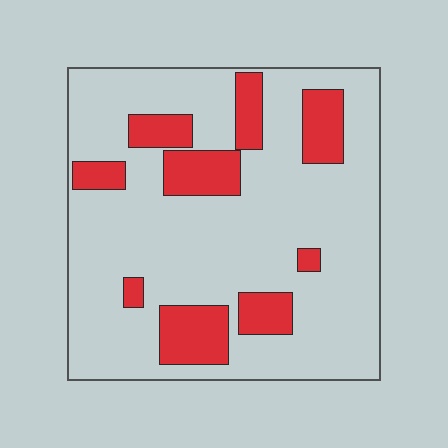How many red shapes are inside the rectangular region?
9.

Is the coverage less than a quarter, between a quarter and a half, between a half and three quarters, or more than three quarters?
Less than a quarter.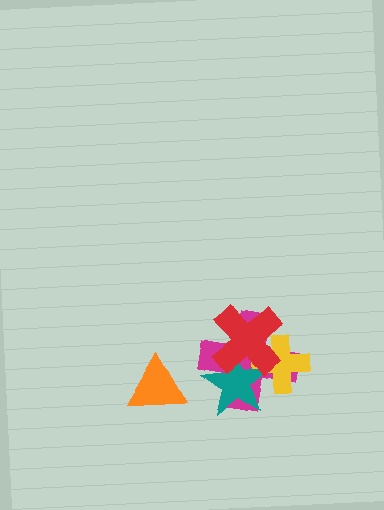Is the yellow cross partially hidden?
Yes, it is partially covered by another shape.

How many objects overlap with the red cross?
3 objects overlap with the red cross.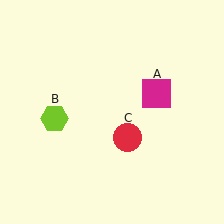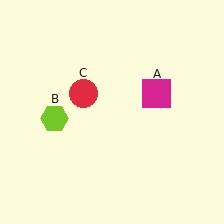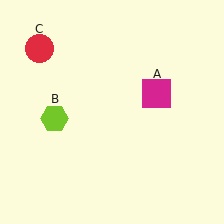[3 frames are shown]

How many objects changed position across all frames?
1 object changed position: red circle (object C).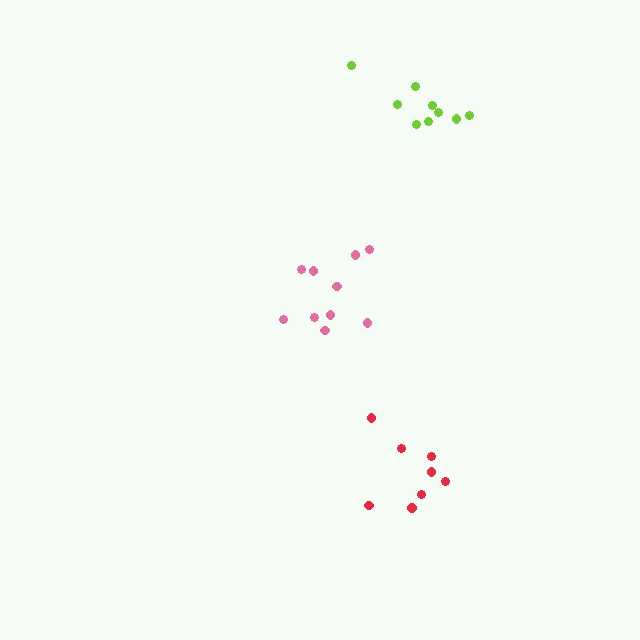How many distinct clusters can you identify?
There are 3 distinct clusters.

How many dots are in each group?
Group 1: 8 dots, Group 2: 10 dots, Group 3: 9 dots (27 total).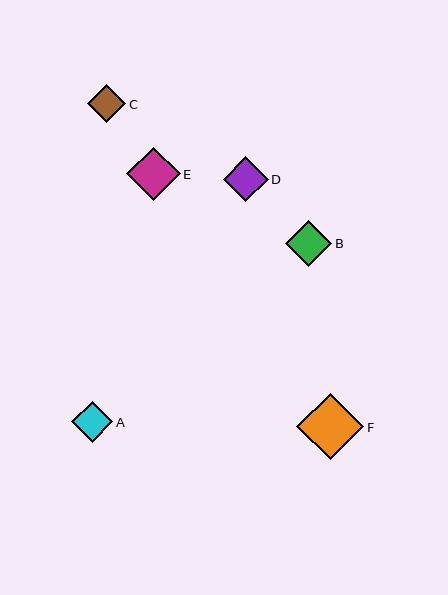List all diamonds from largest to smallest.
From largest to smallest: F, E, B, D, A, C.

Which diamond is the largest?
Diamond F is the largest with a size of approximately 67 pixels.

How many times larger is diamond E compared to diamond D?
Diamond E is approximately 1.2 times the size of diamond D.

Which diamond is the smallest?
Diamond C is the smallest with a size of approximately 38 pixels.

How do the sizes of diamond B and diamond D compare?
Diamond B and diamond D are approximately the same size.